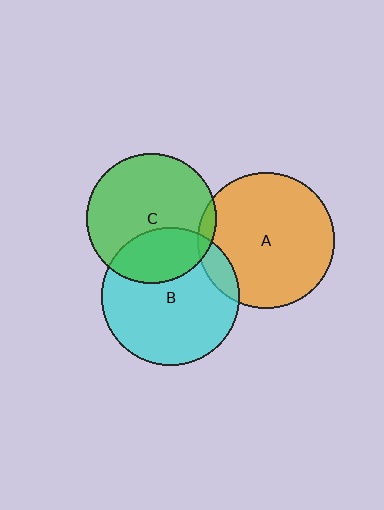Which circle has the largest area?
Circle B (cyan).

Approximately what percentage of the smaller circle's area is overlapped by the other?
Approximately 5%.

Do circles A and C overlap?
Yes.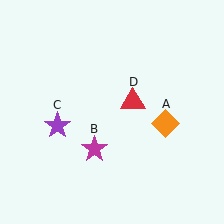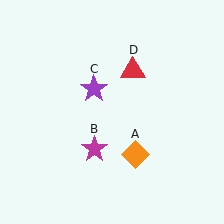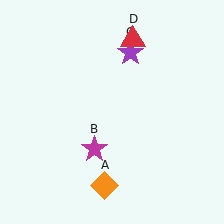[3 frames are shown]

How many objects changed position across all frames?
3 objects changed position: orange diamond (object A), purple star (object C), red triangle (object D).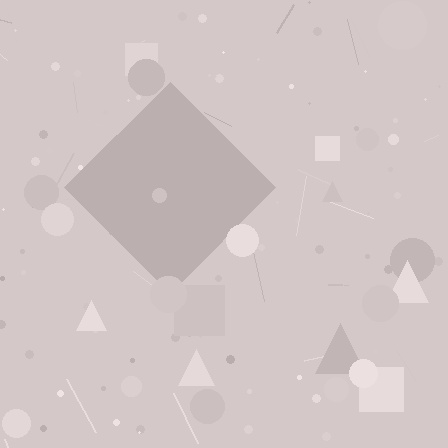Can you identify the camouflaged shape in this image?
The camouflaged shape is a diamond.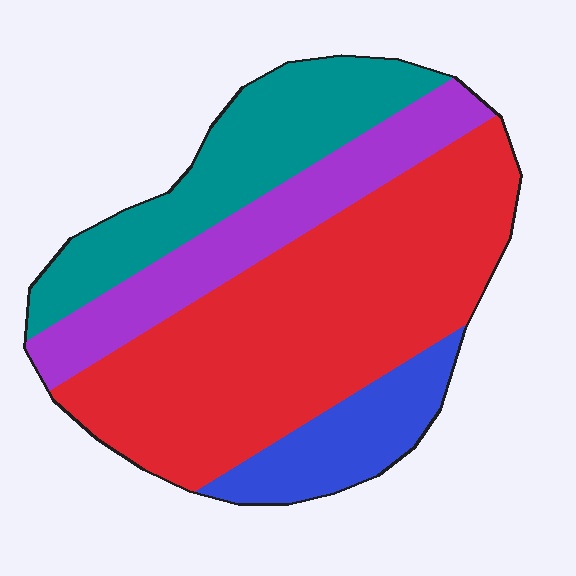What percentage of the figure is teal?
Teal takes up about one fifth (1/5) of the figure.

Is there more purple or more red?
Red.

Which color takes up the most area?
Red, at roughly 50%.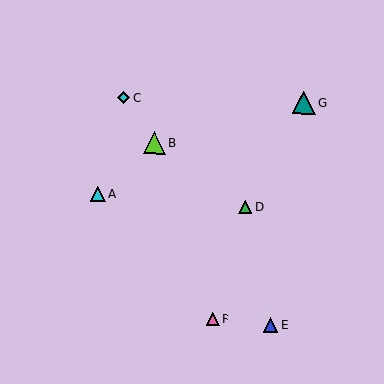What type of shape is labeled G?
Shape G is a teal triangle.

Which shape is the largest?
The teal triangle (labeled G) is the largest.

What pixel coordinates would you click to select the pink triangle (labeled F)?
Click at (213, 319) to select the pink triangle F.